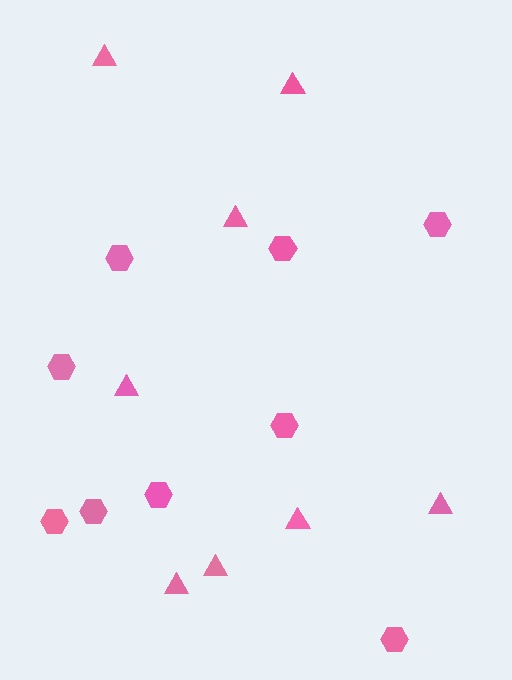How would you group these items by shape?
There are 2 groups: one group of hexagons (9) and one group of triangles (8).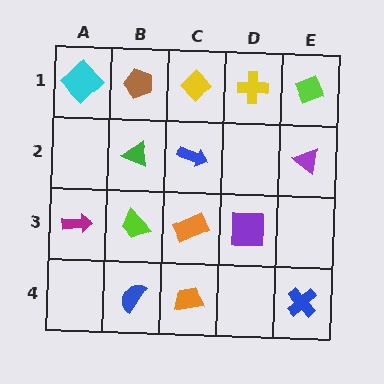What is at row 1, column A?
A cyan diamond.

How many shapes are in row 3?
4 shapes.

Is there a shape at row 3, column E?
No, that cell is empty.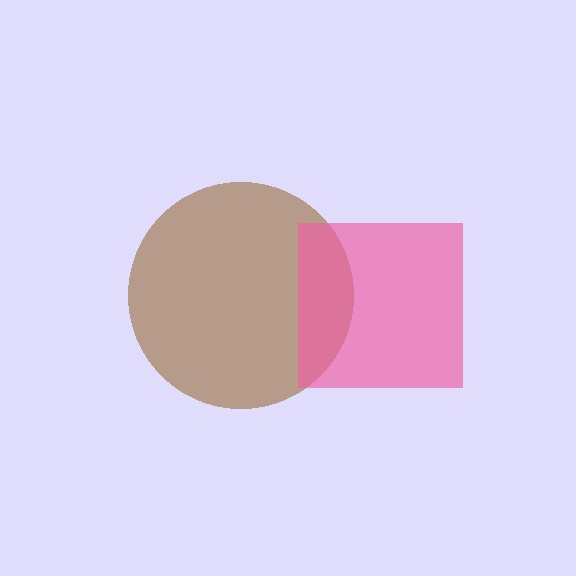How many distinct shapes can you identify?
There are 2 distinct shapes: a brown circle, a pink square.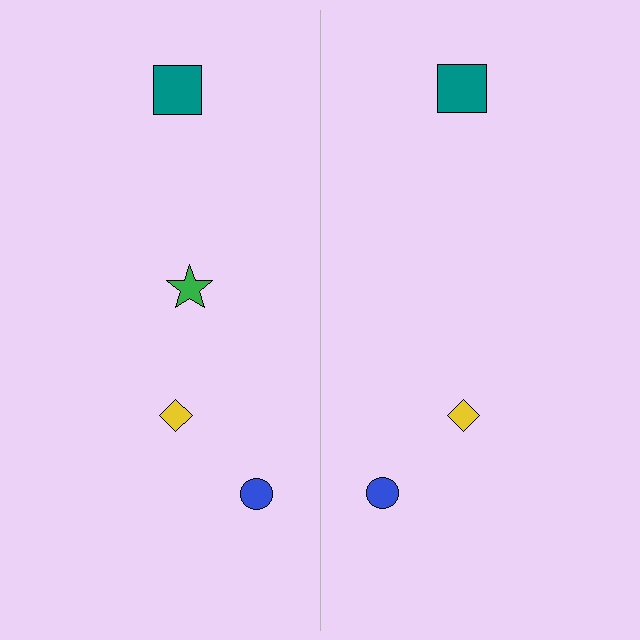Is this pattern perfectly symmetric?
No, the pattern is not perfectly symmetric. A green star is missing from the right side.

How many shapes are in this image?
There are 7 shapes in this image.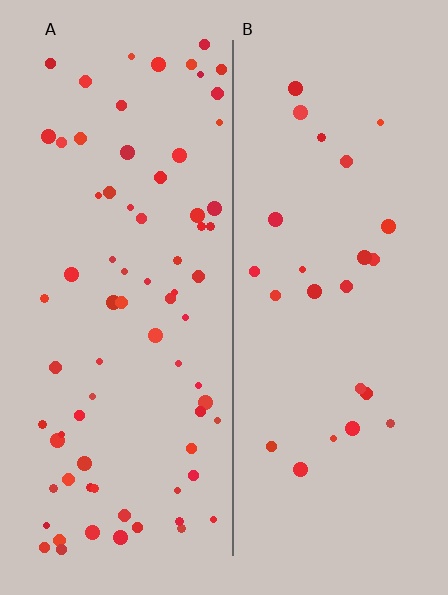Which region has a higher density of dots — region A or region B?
A (the left).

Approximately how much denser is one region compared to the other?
Approximately 3.0× — region A over region B.